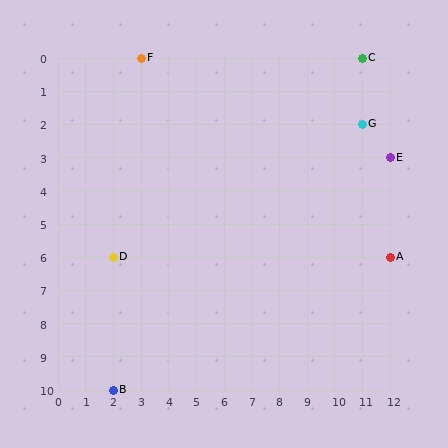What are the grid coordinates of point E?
Point E is at grid coordinates (12, 3).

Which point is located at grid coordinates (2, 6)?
Point D is at (2, 6).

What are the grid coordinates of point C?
Point C is at grid coordinates (11, 0).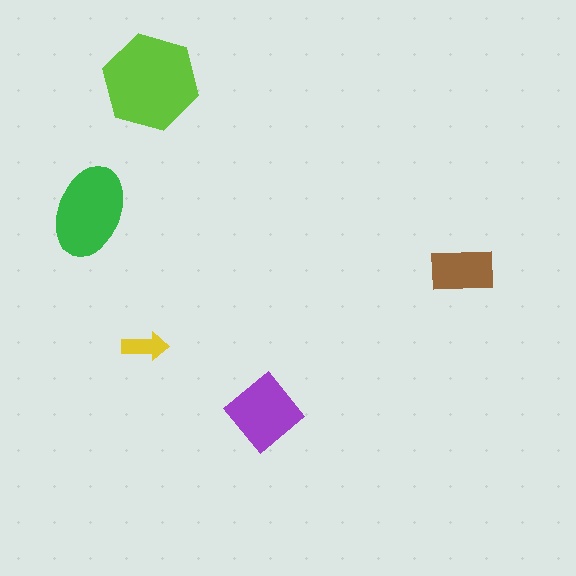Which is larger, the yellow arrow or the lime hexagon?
The lime hexagon.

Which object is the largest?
The lime hexagon.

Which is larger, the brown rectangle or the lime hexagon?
The lime hexagon.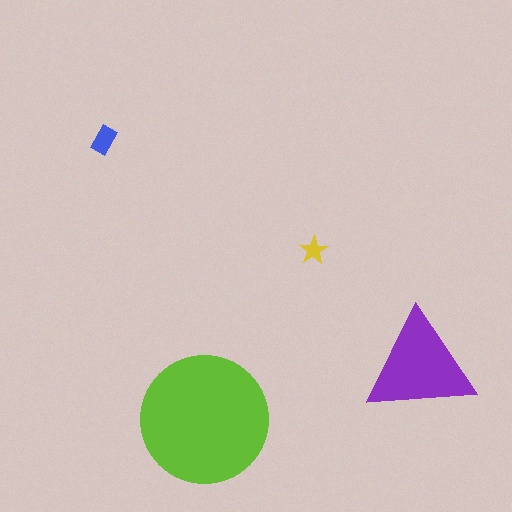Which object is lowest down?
The lime circle is bottommost.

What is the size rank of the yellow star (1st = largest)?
4th.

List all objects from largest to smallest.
The lime circle, the purple triangle, the blue rectangle, the yellow star.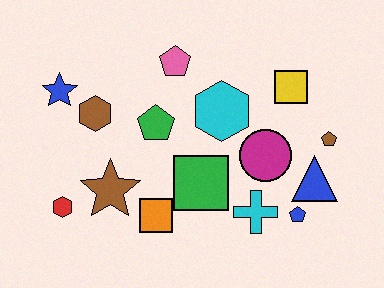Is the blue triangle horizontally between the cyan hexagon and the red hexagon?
No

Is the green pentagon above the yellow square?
No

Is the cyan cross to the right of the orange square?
Yes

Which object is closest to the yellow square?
The brown pentagon is closest to the yellow square.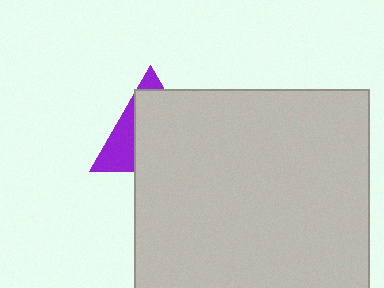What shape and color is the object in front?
The object in front is a light gray rectangle.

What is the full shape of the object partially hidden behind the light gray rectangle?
The partially hidden object is a purple triangle.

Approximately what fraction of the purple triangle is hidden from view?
Roughly 69% of the purple triangle is hidden behind the light gray rectangle.